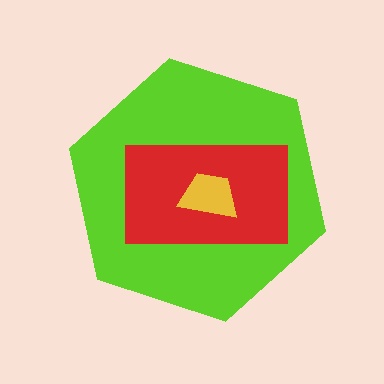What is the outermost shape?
The lime hexagon.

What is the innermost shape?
The yellow trapezoid.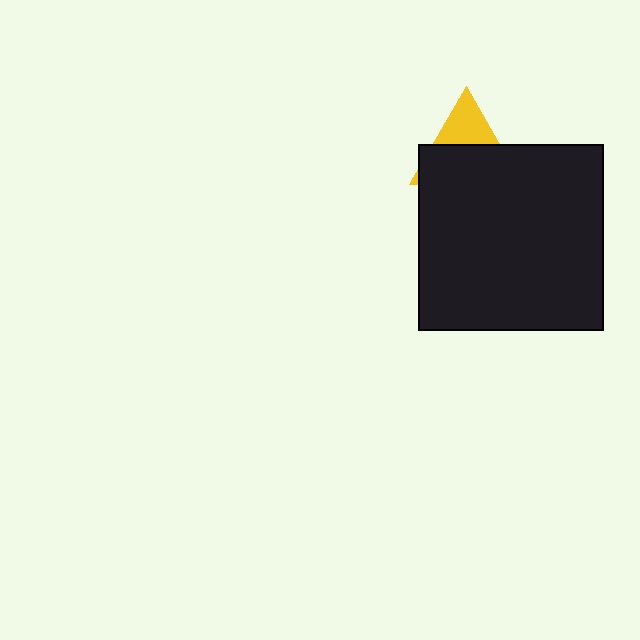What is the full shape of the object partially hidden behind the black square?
The partially hidden object is a yellow triangle.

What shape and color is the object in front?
The object in front is a black square.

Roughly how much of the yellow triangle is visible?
A small part of it is visible (roughly 35%).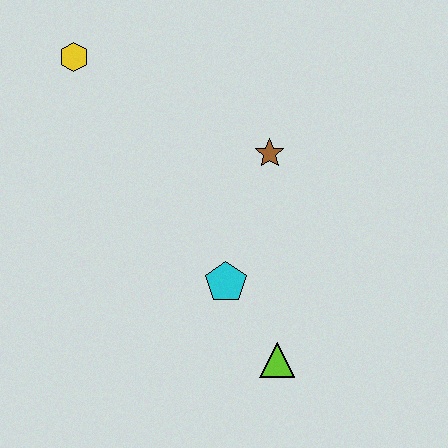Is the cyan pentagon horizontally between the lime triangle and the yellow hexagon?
Yes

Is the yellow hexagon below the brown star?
No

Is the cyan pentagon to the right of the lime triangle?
No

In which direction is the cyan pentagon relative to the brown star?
The cyan pentagon is below the brown star.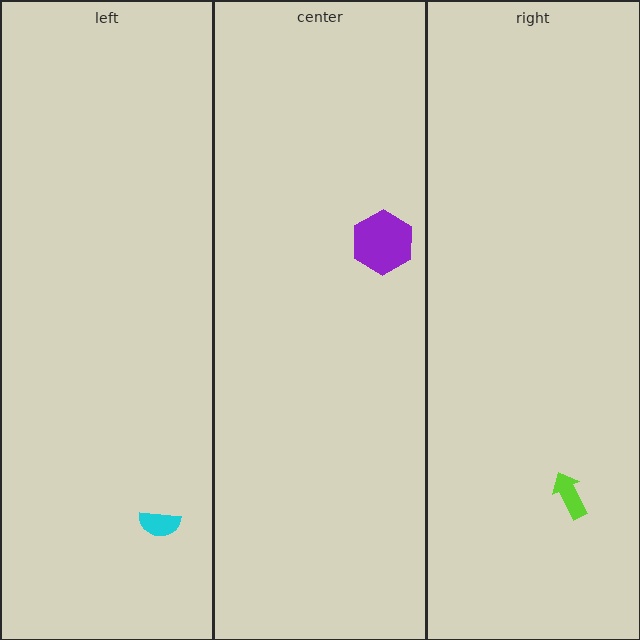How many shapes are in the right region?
1.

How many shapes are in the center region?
1.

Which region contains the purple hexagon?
The center region.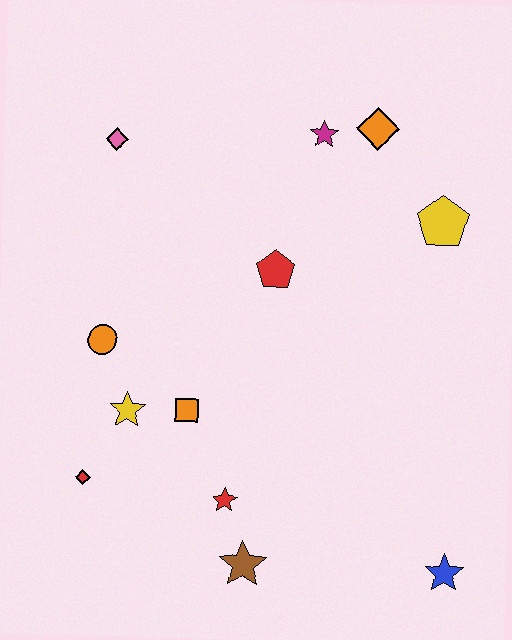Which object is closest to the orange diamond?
The magenta star is closest to the orange diamond.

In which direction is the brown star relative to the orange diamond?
The brown star is below the orange diamond.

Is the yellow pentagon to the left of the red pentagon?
No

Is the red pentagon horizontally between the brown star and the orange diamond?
Yes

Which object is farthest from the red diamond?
The orange diamond is farthest from the red diamond.